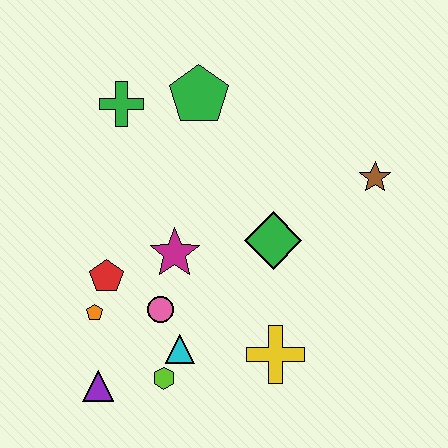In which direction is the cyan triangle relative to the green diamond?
The cyan triangle is below the green diamond.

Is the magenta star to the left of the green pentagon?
Yes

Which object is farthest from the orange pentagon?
The brown star is farthest from the orange pentagon.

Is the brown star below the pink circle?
No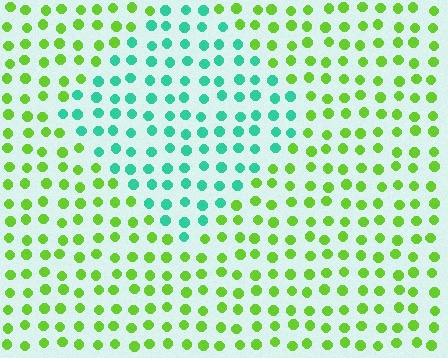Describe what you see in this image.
The image is filled with small lime elements in a uniform arrangement. A diamond-shaped region is visible where the elements are tinted to a slightly different hue, forming a subtle color boundary.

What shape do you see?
I see a diamond.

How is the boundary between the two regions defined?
The boundary is defined purely by a slight shift in hue (about 64 degrees). Spacing, size, and orientation are identical on both sides.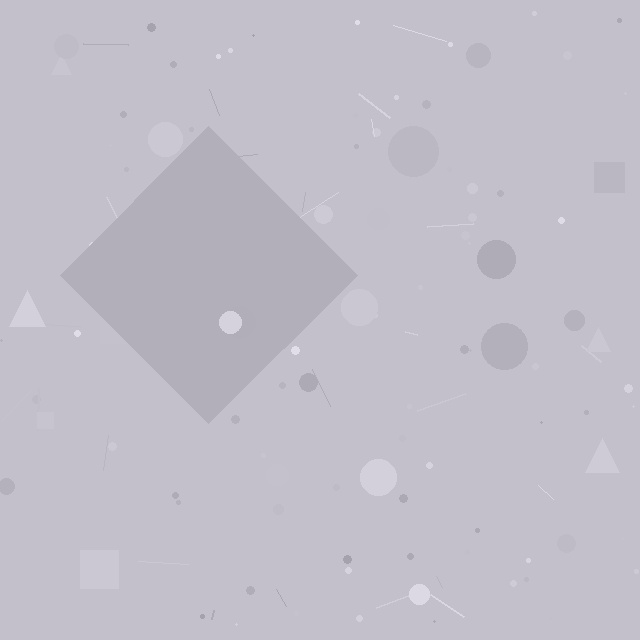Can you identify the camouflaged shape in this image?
The camouflaged shape is a diamond.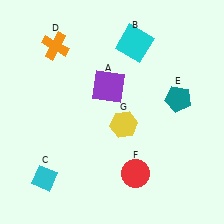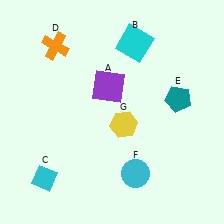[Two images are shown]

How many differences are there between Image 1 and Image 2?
There is 1 difference between the two images.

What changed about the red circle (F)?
In Image 1, F is red. In Image 2, it changed to cyan.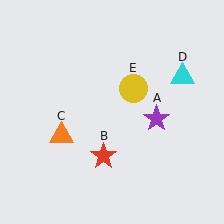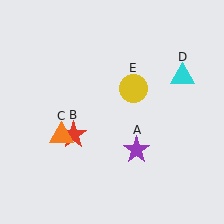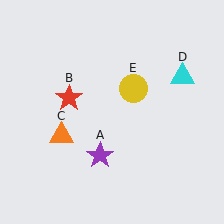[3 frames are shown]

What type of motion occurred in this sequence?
The purple star (object A), red star (object B) rotated clockwise around the center of the scene.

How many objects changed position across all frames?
2 objects changed position: purple star (object A), red star (object B).